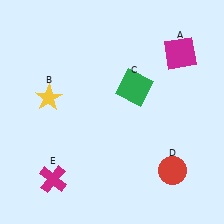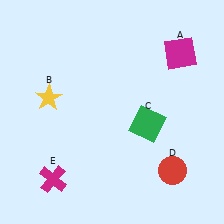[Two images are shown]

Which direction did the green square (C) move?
The green square (C) moved down.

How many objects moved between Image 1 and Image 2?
1 object moved between the two images.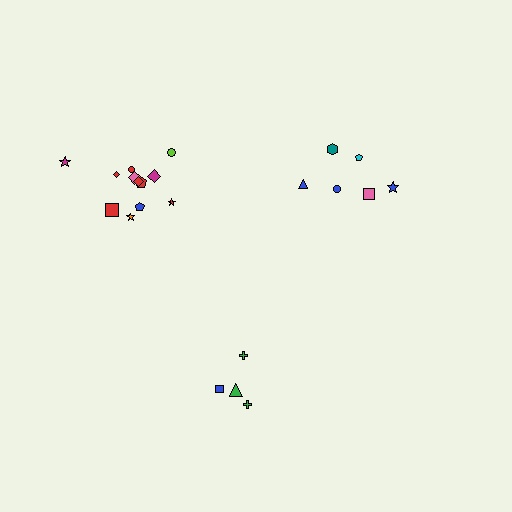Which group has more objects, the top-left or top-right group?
The top-left group.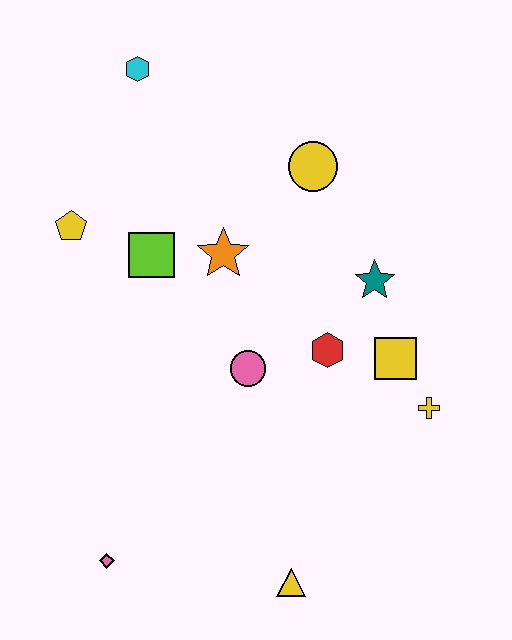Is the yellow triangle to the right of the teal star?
No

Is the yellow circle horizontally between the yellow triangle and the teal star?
Yes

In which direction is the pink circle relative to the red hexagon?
The pink circle is to the left of the red hexagon.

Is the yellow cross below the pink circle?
Yes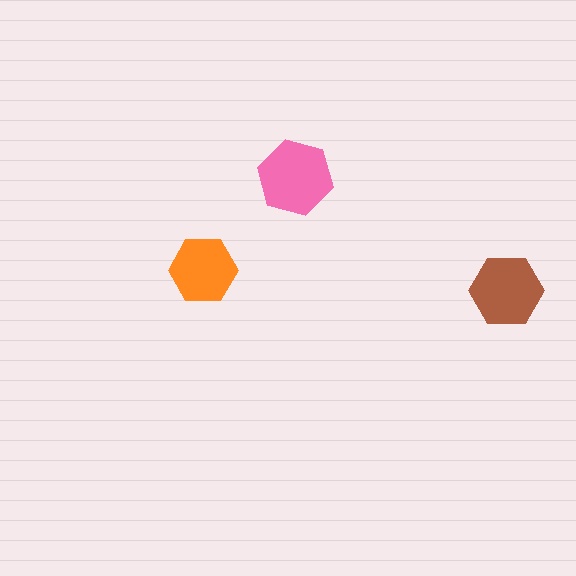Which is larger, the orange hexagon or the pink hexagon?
The pink one.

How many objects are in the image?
There are 3 objects in the image.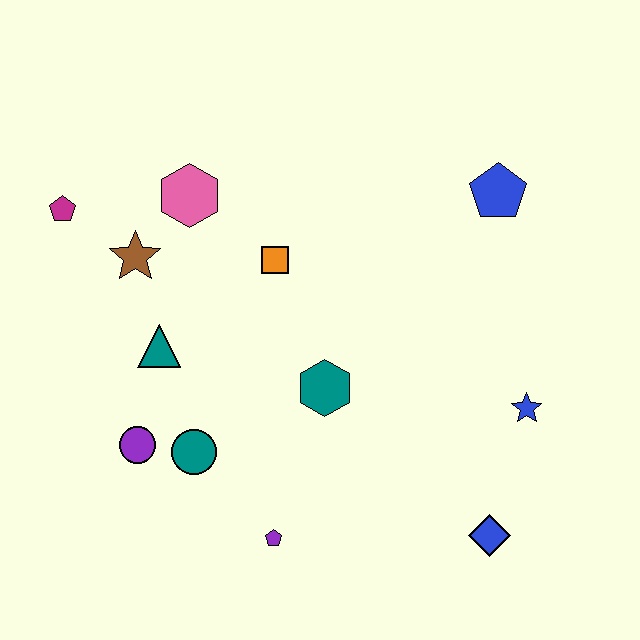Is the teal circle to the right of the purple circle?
Yes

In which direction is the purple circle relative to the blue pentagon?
The purple circle is to the left of the blue pentagon.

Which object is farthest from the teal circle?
The blue pentagon is farthest from the teal circle.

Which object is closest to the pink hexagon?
The brown star is closest to the pink hexagon.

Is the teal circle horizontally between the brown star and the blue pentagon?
Yes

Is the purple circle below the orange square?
Yes